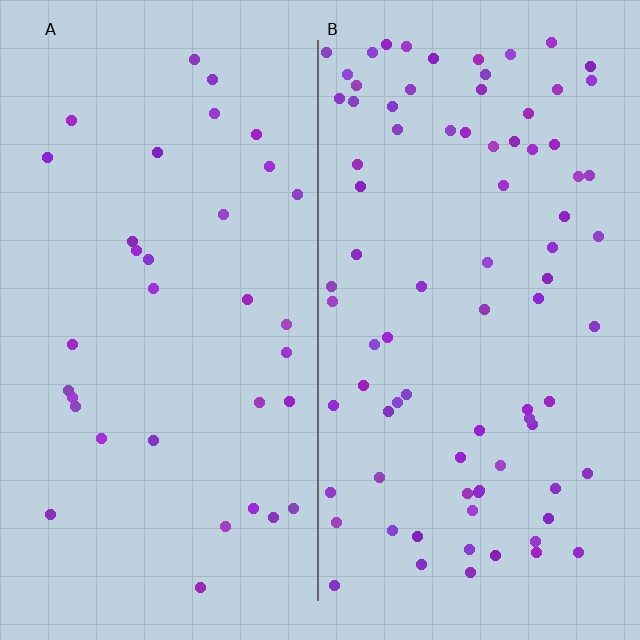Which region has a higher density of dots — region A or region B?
B (the right).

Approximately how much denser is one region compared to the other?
Approximately 2.5× — region B over region A.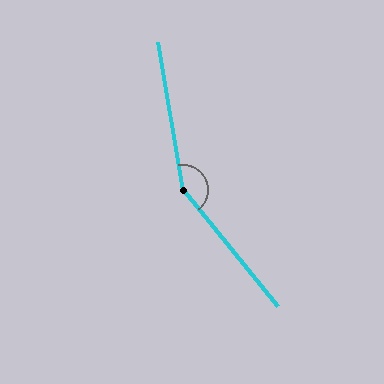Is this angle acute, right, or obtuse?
It is obtuse.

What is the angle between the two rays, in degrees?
Approximately 150 degrees.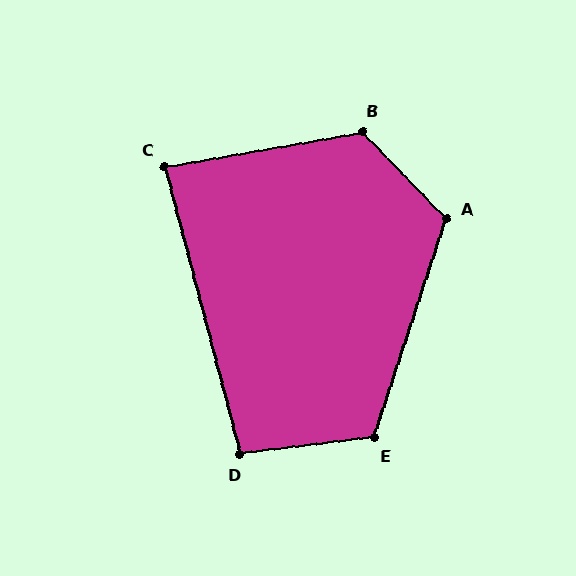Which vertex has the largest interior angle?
B, at approximately 124 degrees.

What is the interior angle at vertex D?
Approximately 98 degrees (obtuse).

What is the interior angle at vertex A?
Approximately 118 degrees (obtuse).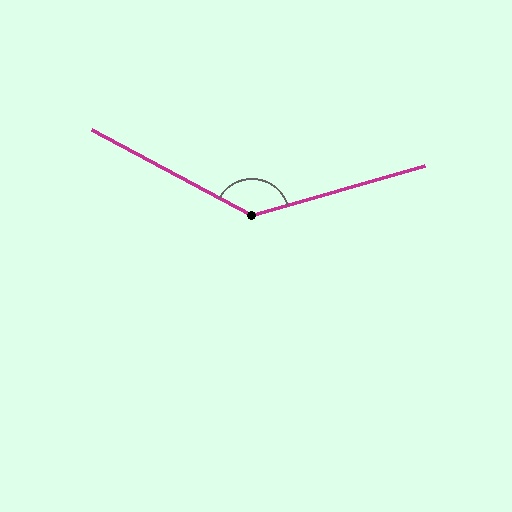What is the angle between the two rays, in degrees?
Approximately 136 degrees.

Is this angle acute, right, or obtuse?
It is obtuse.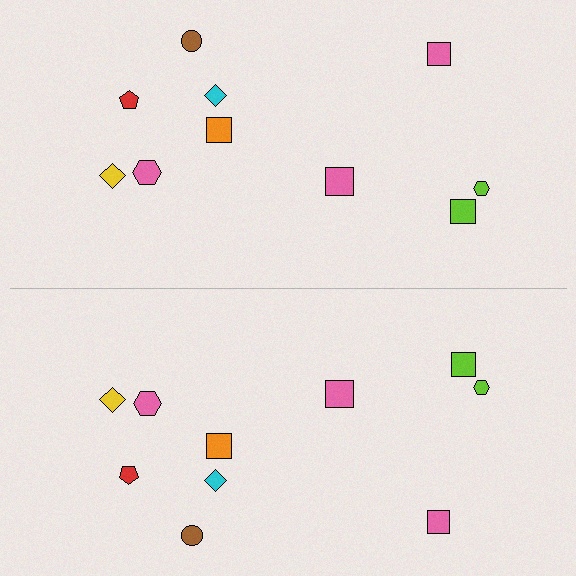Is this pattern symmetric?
Yes, this pattern has bilateral (reflection) symmetry.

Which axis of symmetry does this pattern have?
The pattern has a horizontal axis of symmetry running through the center of the image.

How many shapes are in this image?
There are 20 shapes in this image.